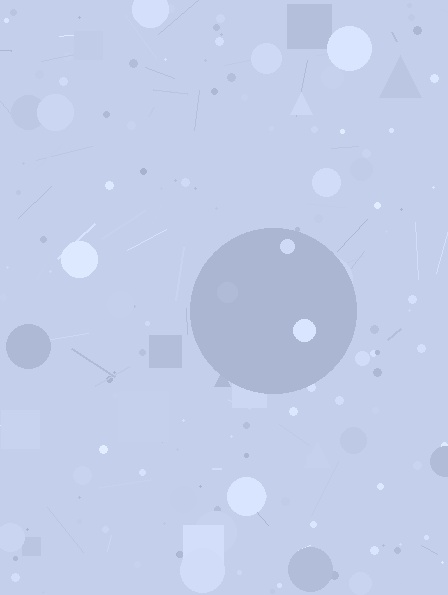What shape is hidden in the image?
A circle is hidden in the image.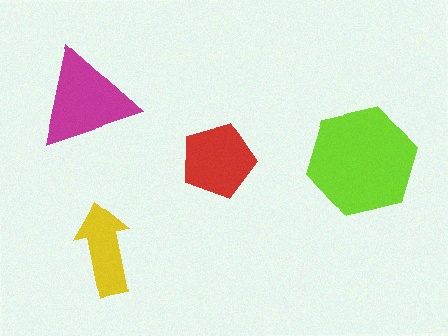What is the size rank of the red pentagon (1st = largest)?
3rd.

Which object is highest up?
The magenta triangle is topmost.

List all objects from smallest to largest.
The yellow arrow, the red pentagon, the magenta triangle, the lime hexagon.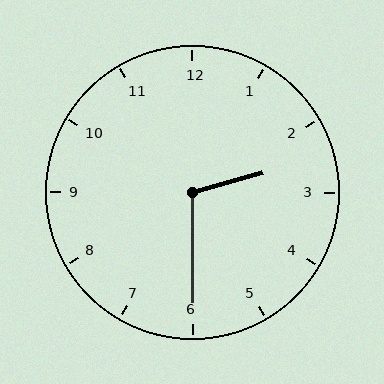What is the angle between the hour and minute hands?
Approximately 105 degrees.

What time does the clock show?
2:30.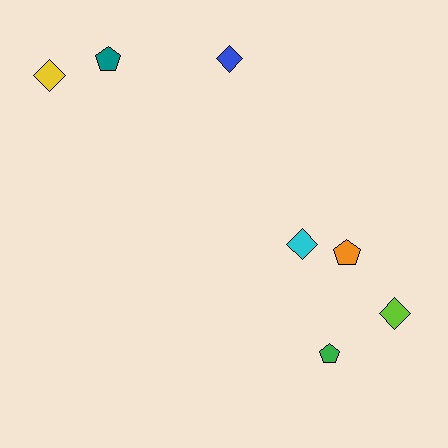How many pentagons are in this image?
There are 3 pentagons.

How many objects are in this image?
There are 7 objects.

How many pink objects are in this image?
There are no pink objects.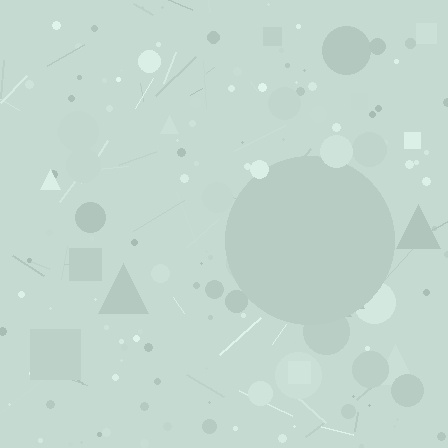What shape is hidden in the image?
A circle is hidden in the image.